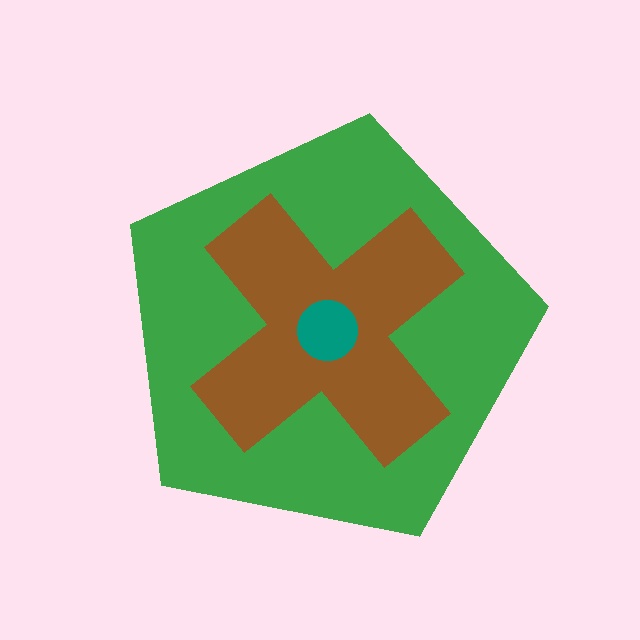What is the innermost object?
The teal circle.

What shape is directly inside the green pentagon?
The brown cross.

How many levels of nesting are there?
3.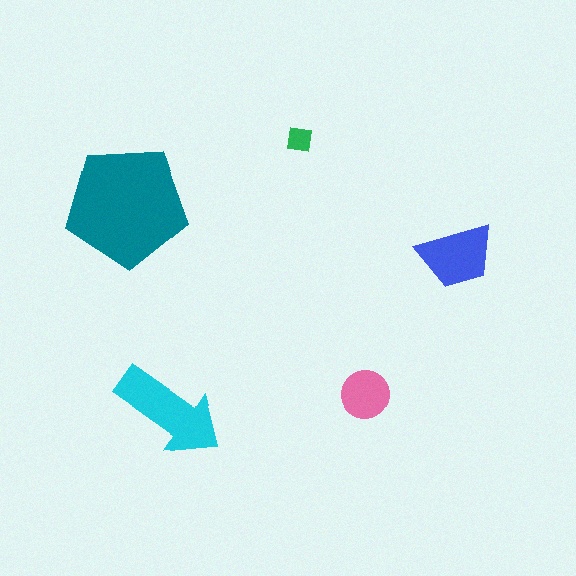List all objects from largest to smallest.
The teal pentagon, the cyan arrow, the blue trapezoid, the pink circle, the green square.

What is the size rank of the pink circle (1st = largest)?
4th.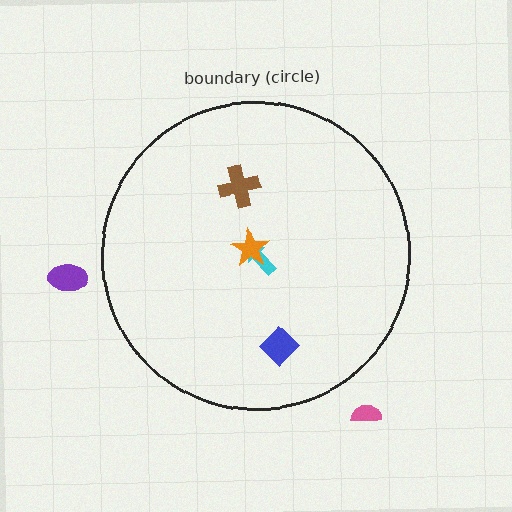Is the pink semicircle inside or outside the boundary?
Outside.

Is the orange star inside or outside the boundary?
Inside.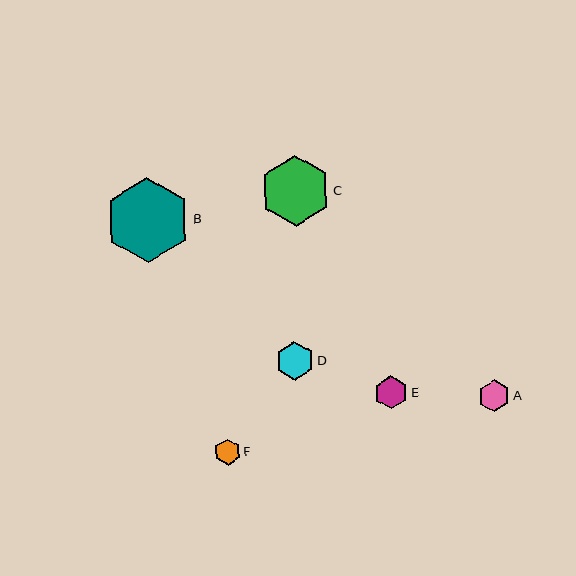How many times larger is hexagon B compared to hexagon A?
Hexagon B is approximately 2.7 times the size of hexagon A.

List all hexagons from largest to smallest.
From largest to smallest: B, C, D, E, A, F.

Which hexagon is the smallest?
Hexagon F is the smallest with a size of approximately 26 pixels.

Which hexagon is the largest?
Hexagon B is the largest with a size of approximately 85 pixels.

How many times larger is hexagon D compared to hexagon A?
Hexagon D is approximately 1.2 times the size of hexagon A.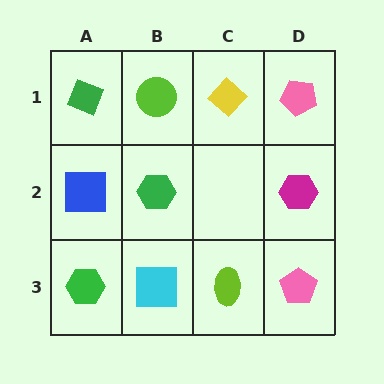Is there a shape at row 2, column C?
No, that cell is empty.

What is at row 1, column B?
A lime circle.